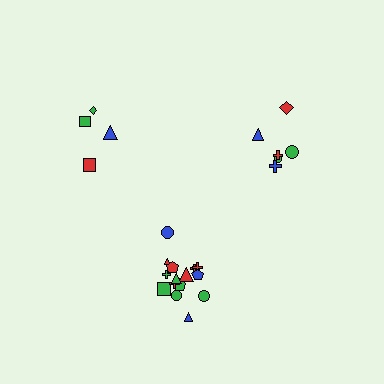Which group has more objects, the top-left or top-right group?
The top-right group.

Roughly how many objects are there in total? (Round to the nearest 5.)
Roughly 25 objects in total.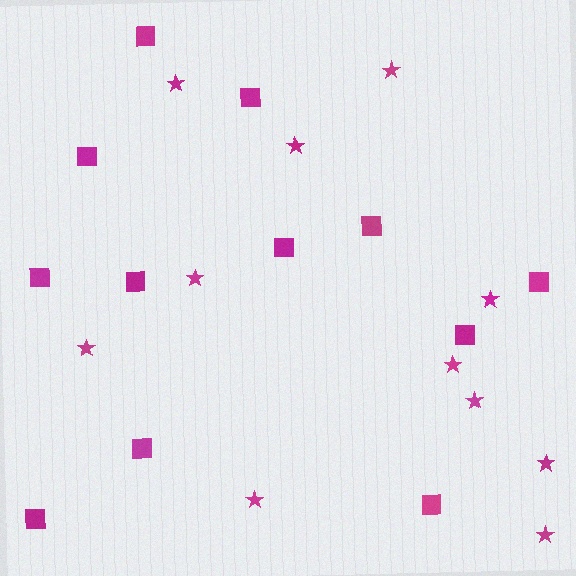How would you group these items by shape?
There are 2 groups: one group of stars (11) and one group of squares (12).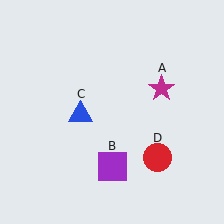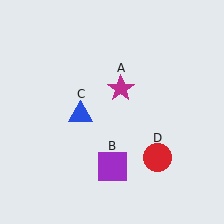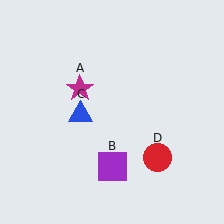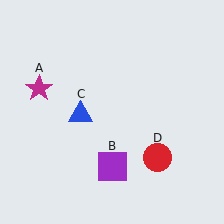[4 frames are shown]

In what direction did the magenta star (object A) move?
The magenta star (object A) moved left.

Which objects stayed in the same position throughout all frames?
Purple square (object B) and blue triangle (object C) and red circle (object D) remained stationary.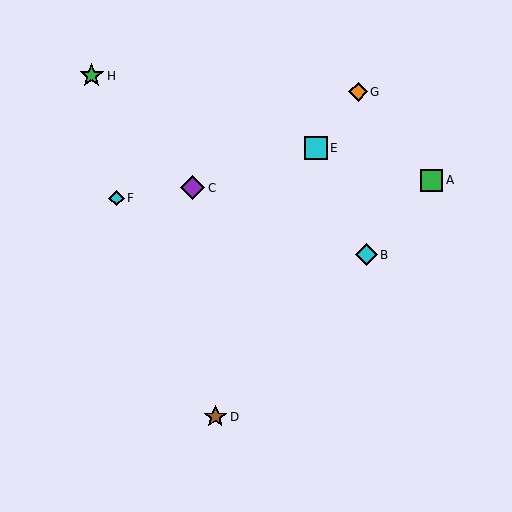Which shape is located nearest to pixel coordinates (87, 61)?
The green star (labeled H) at (92, 76) is nearest to that location.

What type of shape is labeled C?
Shape C is a purple diamond.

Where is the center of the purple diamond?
The center of the purple diamond is at (193, 188).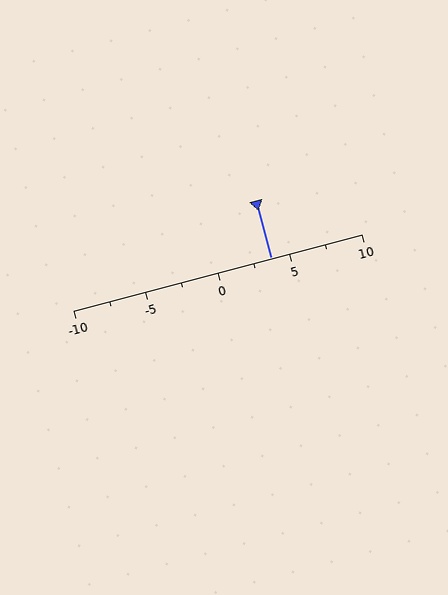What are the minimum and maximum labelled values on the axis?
The axis runs from -10 to 10.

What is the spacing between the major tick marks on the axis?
The major ticks are spaced 5 apart.